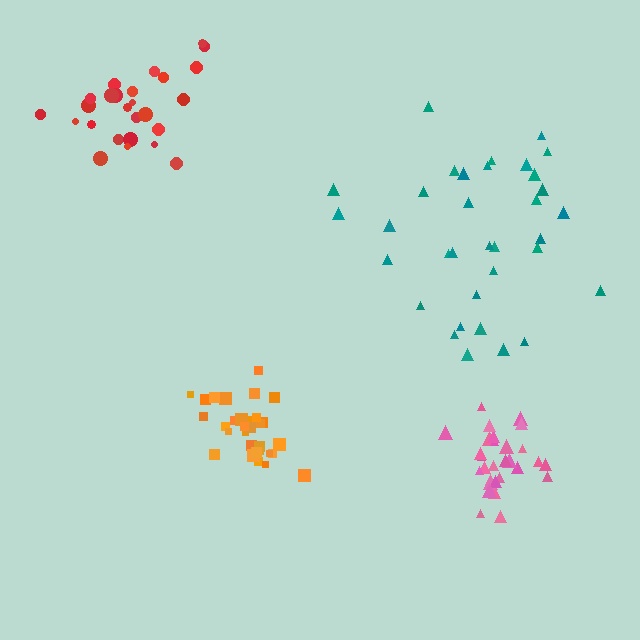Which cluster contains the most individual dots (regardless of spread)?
Teal (34).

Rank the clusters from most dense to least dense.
orange, pink, red, teal.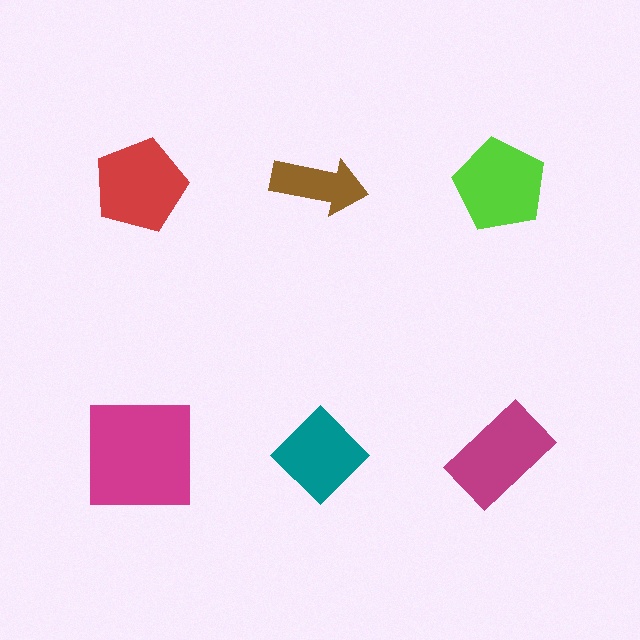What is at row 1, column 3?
A lime pentagon.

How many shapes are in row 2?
3 shapes.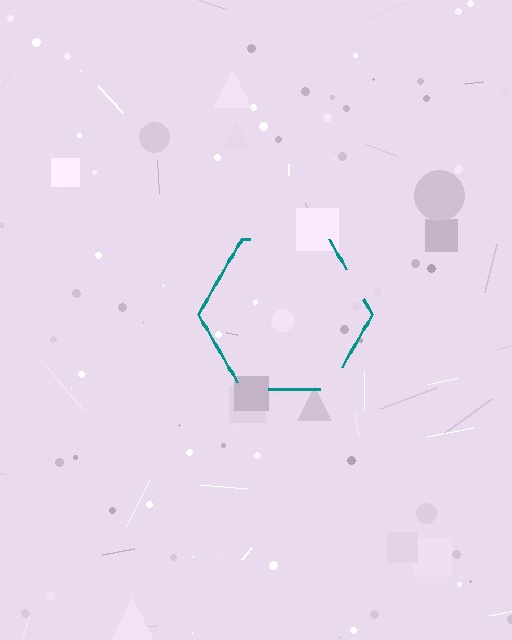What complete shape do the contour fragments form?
The contour fragments form a hexagon.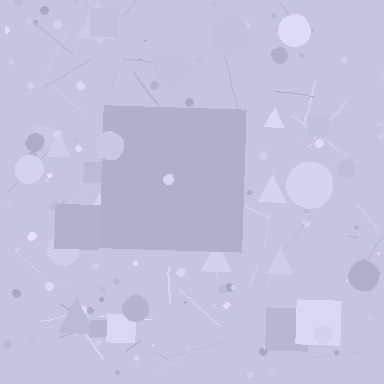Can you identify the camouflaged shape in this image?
The camouflaged shape is a square.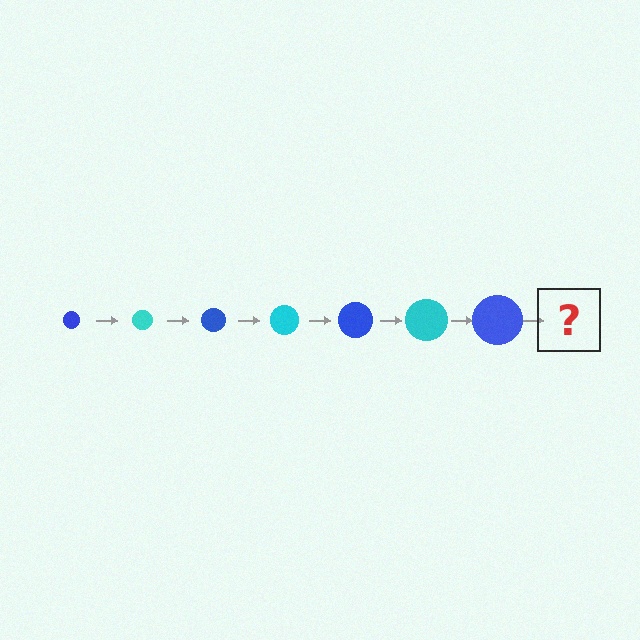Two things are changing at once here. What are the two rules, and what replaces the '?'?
The two rules are that the circle grows larger each step and the color cycles through blue and cyan. The '?' should be a cyan circle, larger than the previous one.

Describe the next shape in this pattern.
It should be a cyan circle, larger than the previous one.